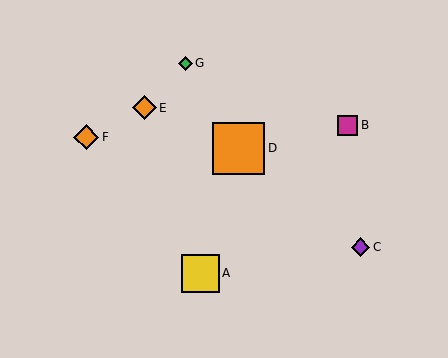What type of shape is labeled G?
Shape G is a green diamond.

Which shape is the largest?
The orange square (labeled D) is the largest.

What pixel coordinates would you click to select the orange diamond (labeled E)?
Click at (144, 108) to select the orange diamond E.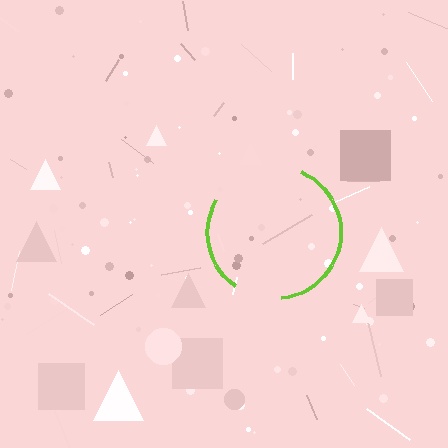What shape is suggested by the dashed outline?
The dashed outline suggests a circle.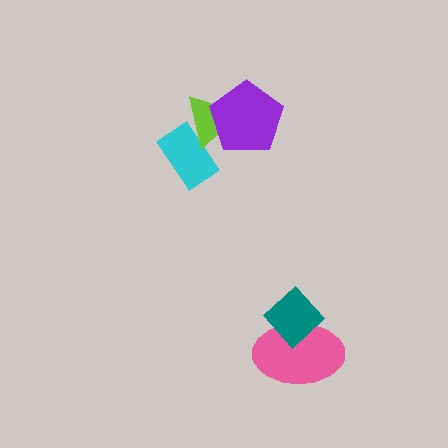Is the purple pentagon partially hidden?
No, no other shape covers it.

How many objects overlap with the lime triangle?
2 objects overlap with the lime triangle.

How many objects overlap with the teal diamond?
1 object overlaps with the teal diamond.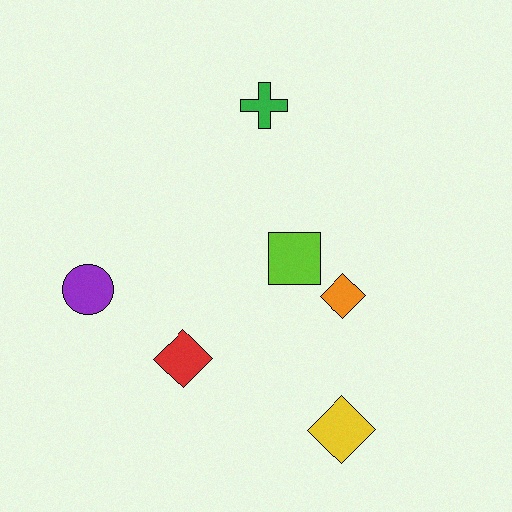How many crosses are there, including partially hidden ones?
There is 1 cross.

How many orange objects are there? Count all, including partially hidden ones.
There is 1 orange object.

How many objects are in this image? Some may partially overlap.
There are 6 objects.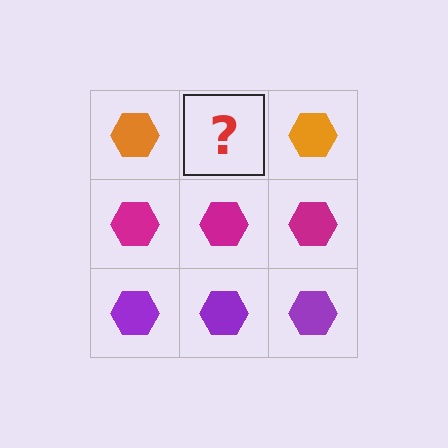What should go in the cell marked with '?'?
The missing cell should contain an orange hexagon.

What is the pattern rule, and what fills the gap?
The rule is that each row has a consistent color. The gap should be filled with an orange hexagon.